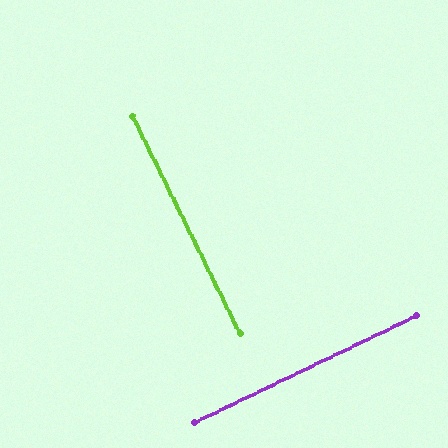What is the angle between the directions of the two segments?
Approximately 89 degrees.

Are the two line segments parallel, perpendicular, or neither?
Perpendicular — they meet at approximately 89°.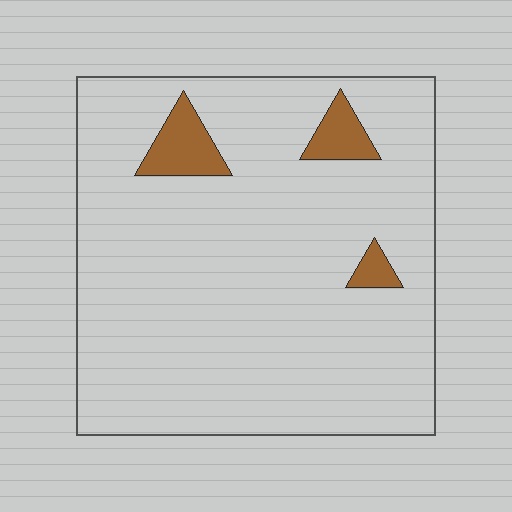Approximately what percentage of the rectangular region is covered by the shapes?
Approximately 5%.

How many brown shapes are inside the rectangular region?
3.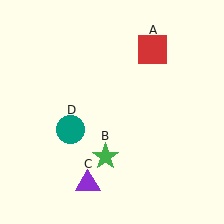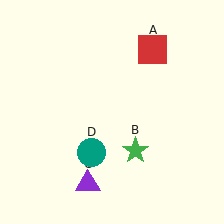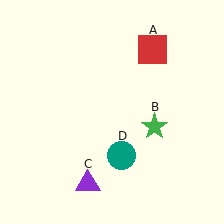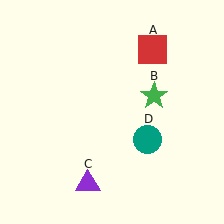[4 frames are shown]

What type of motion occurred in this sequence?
The green star (object B), teal circle (object D) rotated counterclockwise around the center of the scene.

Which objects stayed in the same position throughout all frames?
Red square (object A) and purple triangle (object C) remained stationary.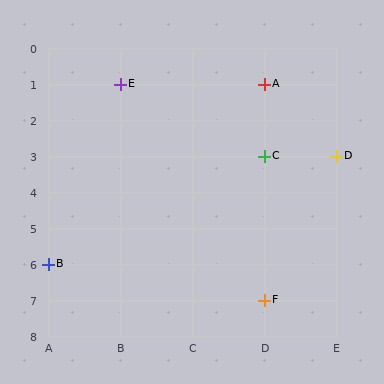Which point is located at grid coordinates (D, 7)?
Point F is at (D, 7).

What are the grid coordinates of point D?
Point D is at grid coordinates (E, 3).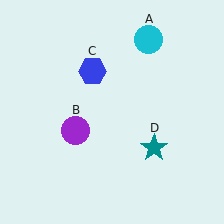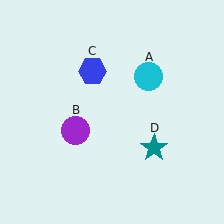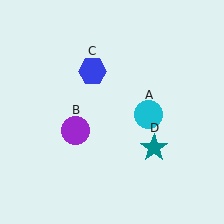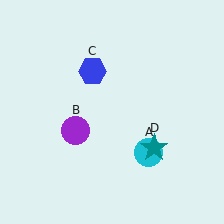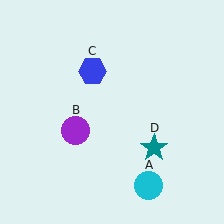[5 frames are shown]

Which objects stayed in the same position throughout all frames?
Purple circle (object B) and blue hexagon (object C) and teal star (object D) remained stationary.